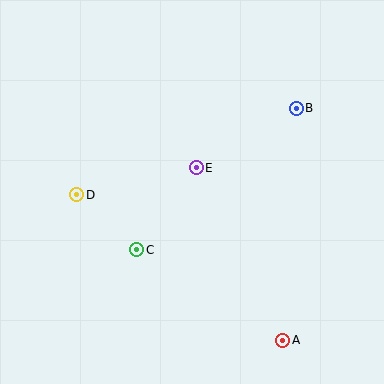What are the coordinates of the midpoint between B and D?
The midpoint between B and D is at (186, 151).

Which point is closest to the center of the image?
Point E at (196, 168) is closest to the center.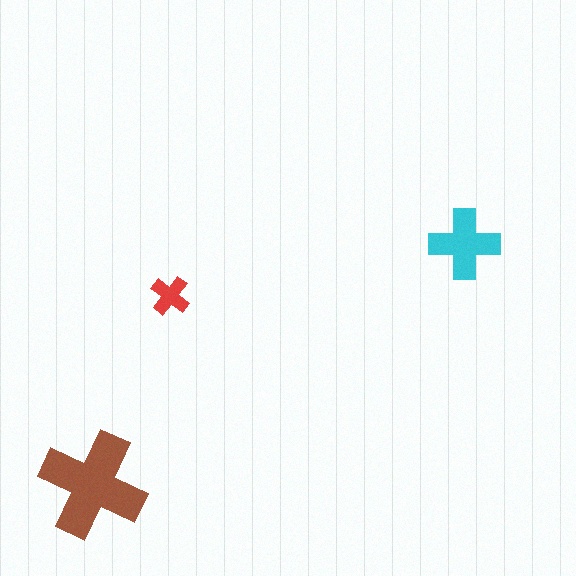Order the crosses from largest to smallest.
the brown one, the cyan one, the red one.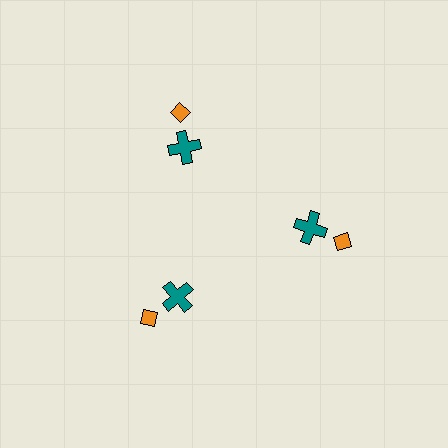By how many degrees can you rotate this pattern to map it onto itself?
The pattern maps onto itself every 120 degrees of rotation.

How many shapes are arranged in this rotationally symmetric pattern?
There are 6 shapes, arranged in 3 groups of 2.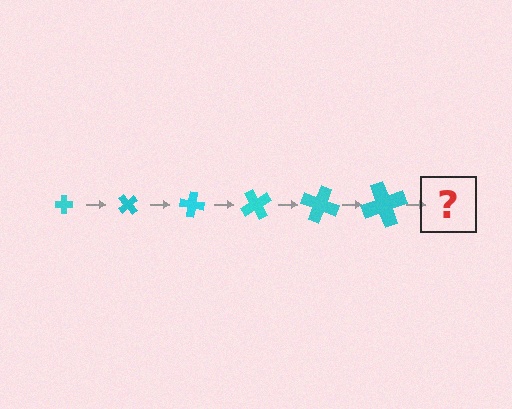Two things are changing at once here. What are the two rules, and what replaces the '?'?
The two rules are that the cross grows larger each step and it rotates 50 degrees each step. The '?' should be a cross, larger than the previous one and rotated 300 degrees from the start.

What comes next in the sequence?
The next element should be a cross, larger than the previous one and rotated 300 degrees from the start.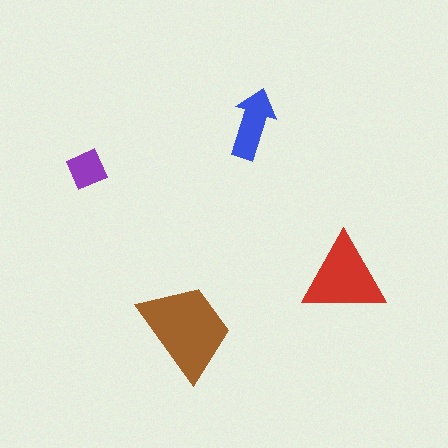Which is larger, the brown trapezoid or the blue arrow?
The brown trapezoid.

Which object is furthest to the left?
The purple diamond is leftmost.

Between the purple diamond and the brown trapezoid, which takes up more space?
The brown trapezoid.